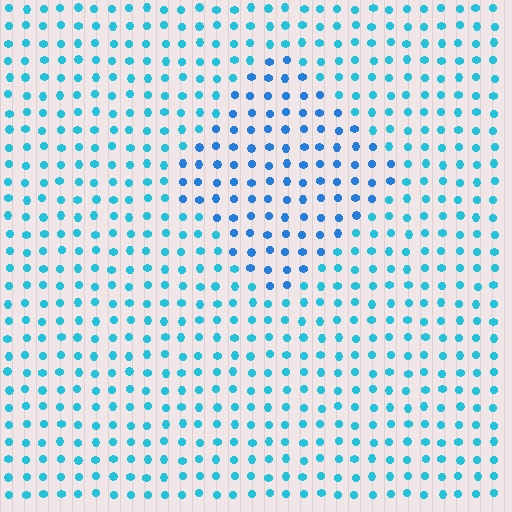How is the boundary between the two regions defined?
The boundary is defined purely by a slight shift in hue (about 23 degrees). Spacing, size, and orientation are identical on both sides.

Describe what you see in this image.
The image is filled with small cyan elements in a uniform arrangement. A diamond-shaped region is visible where the elements are tinted to a slightly different hue, forming a subtle color boundary.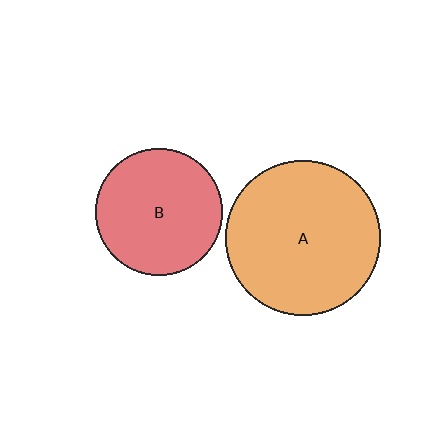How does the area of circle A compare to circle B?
Approximately 1.5 times.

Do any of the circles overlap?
No, none of the circles overlap.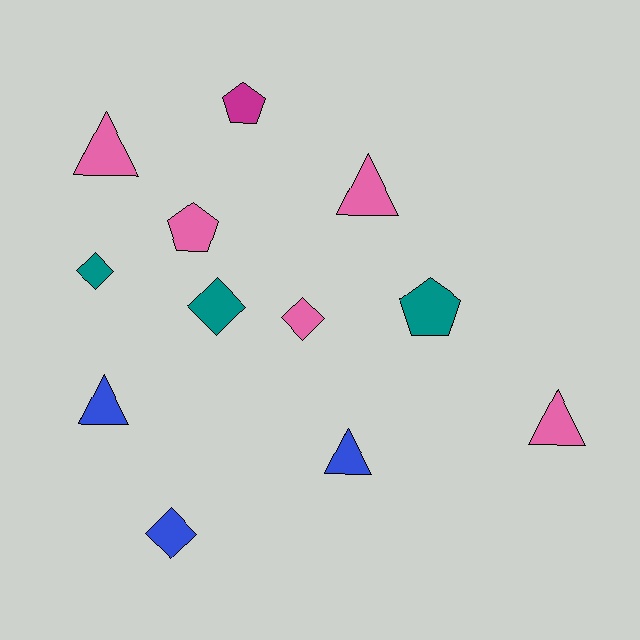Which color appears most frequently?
Pink, with 5 objects.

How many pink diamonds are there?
There is 1 pink diamond.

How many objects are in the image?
There are 12 objects.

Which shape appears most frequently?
Triangle, with 5 objects.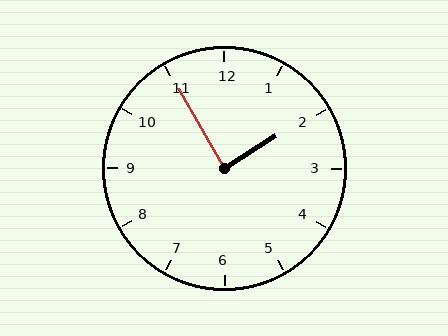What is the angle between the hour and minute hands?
Approximately 88 degrees.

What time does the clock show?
1:55.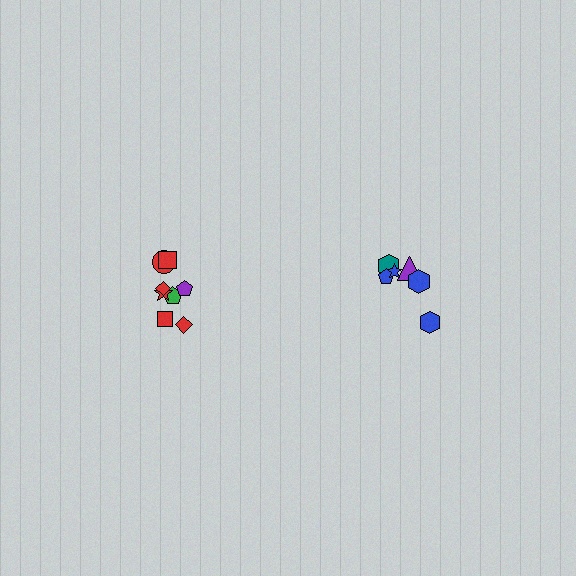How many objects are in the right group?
There are 6 objects.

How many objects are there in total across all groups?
There are 14 objects.